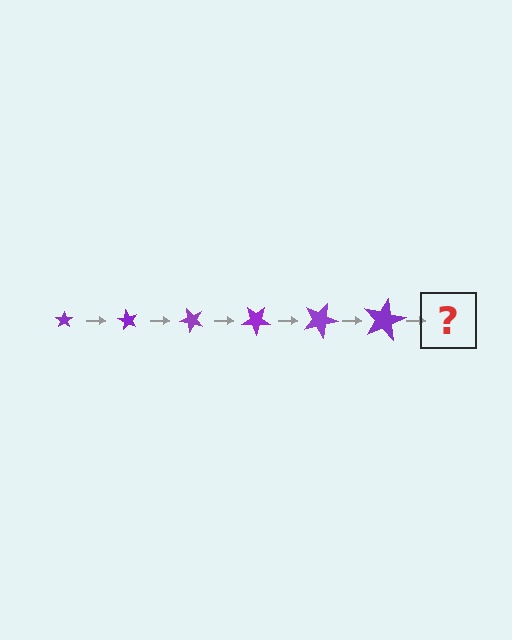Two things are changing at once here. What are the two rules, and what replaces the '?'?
The two rules are that the star grows larger each step and it rotates 60 degrees each step. The '?' should be a star, larger than the previous one and rotated 360 degrees from the start.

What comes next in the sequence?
The next element should be a star, larger than the previous one and rotated 360 degrees from the start.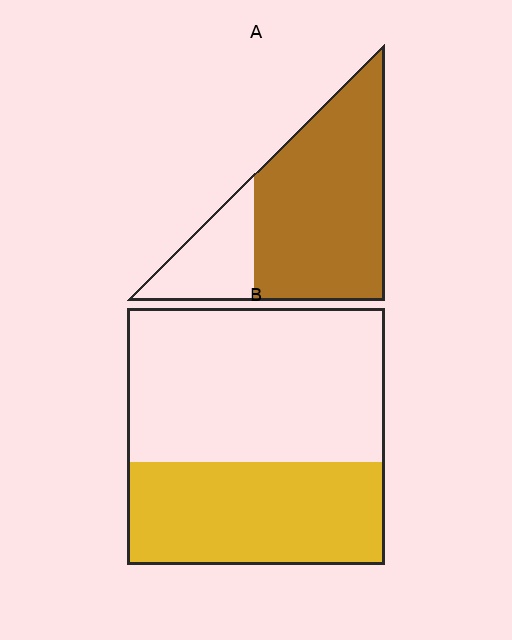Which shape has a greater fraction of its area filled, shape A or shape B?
Shape A.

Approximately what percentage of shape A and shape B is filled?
A is approximately 75% and B is approximately 40%.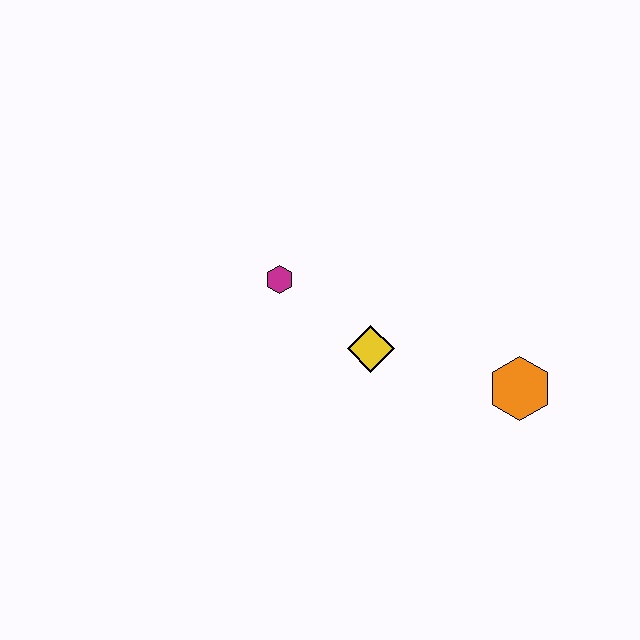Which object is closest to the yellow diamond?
The magenta hexagon is closest to the yellow diamond.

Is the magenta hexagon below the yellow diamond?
No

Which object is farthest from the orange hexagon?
The magenta hexagon is farthest from the orange hexagon.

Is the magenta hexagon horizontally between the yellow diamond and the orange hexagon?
No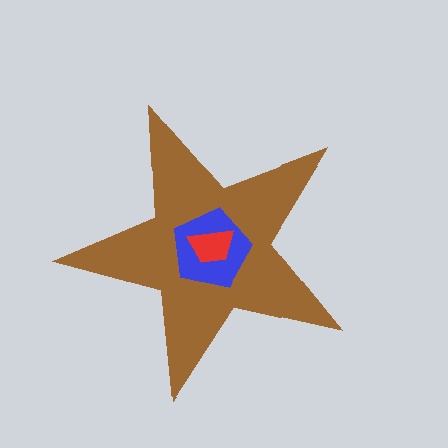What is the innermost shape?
The red trapezoid.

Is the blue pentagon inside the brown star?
Yes.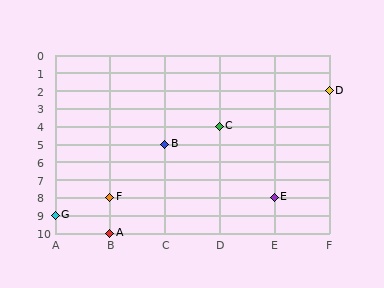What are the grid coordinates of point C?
Point C is at grid coordinates (D, 4).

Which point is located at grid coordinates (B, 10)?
Point A is at (B, 10).